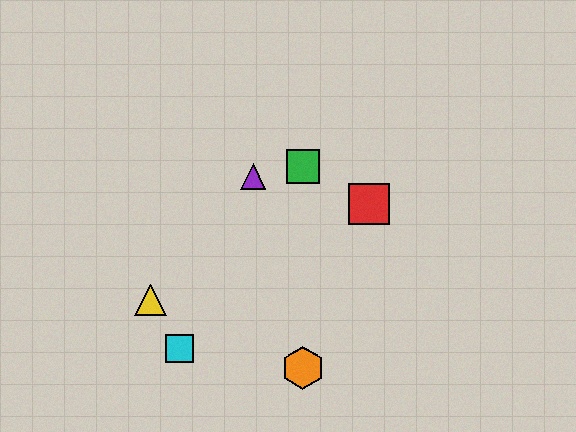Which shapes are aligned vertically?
The blue hexagon, the green square, the orange hexagon are aligned vertically.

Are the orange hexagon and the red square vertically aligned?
No, the orange hexagon is at x≈303 and the red square is at x≈369.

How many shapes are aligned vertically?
3 shapes (the blue hexagon, the green square, the orange hexagon) are aligned vertically.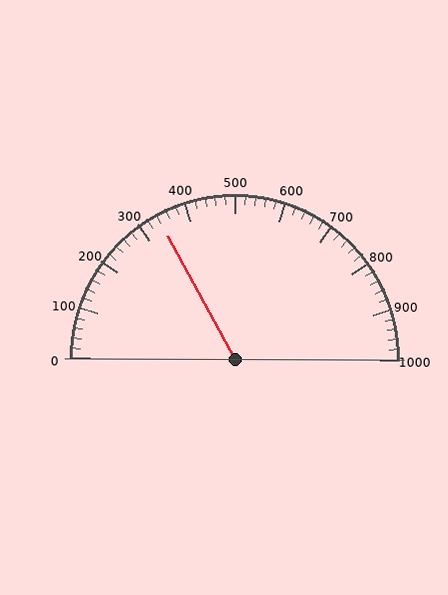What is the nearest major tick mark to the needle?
The nearest major tick mark is 300.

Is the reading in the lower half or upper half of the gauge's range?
The reading is in the lower half of the range (0 to 1000).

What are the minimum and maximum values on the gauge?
The gauge ranges from 0 to 1000.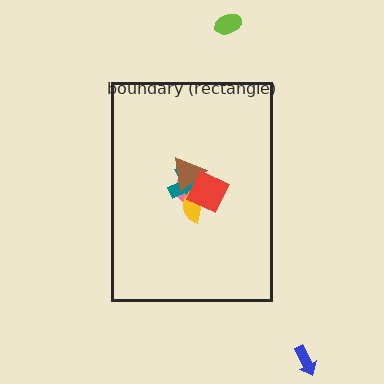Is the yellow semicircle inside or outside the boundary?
Inside.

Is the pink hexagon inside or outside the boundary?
Inside.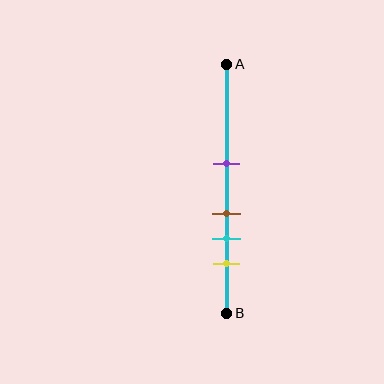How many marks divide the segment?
There are 4 marks dividing the segment.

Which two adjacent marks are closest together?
The brown and cyan marks are the closest adjacent pair.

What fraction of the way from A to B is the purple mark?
The purple mark is approximately 40% (0.4) of the way from A to B.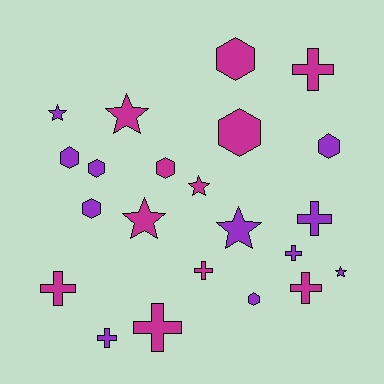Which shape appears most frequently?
Hexagon, with 8 objects.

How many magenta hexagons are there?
There are 3 magenta hexagons.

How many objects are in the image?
There are 22 objects.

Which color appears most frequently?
Purple, with 11 objects.